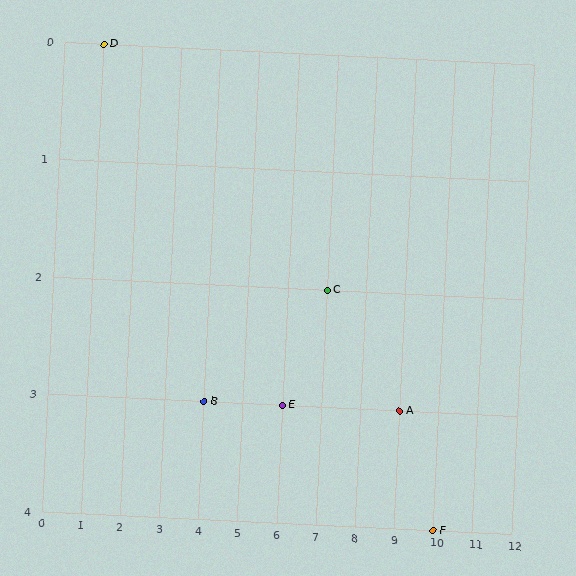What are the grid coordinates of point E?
Point E is at grid coordinates (6, 3).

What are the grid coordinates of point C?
Point C is at grid coordinates (7, 2).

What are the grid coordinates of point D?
Point D is at grid coordinates (1, 0).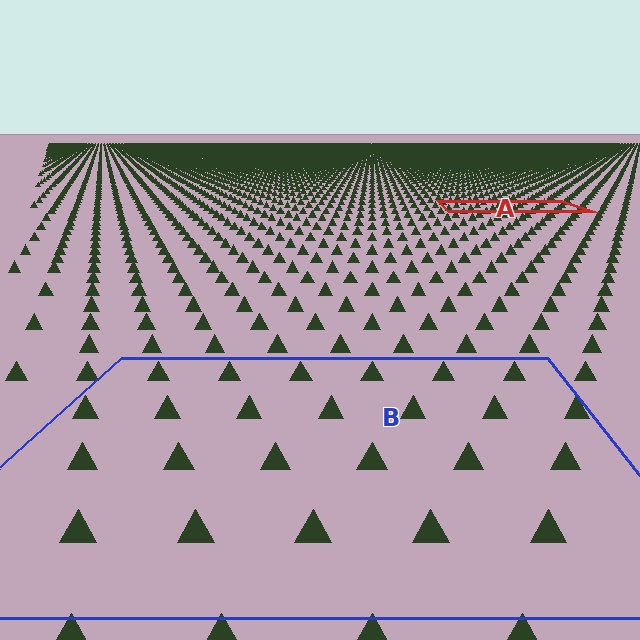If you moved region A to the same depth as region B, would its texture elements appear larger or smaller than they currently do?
They would appear larger. At a closer depth, the same texture elements are projected at a bigger on-screen size.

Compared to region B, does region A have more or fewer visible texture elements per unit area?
Region A has more texture elements per unit area — they are packed more densely because it is farther away.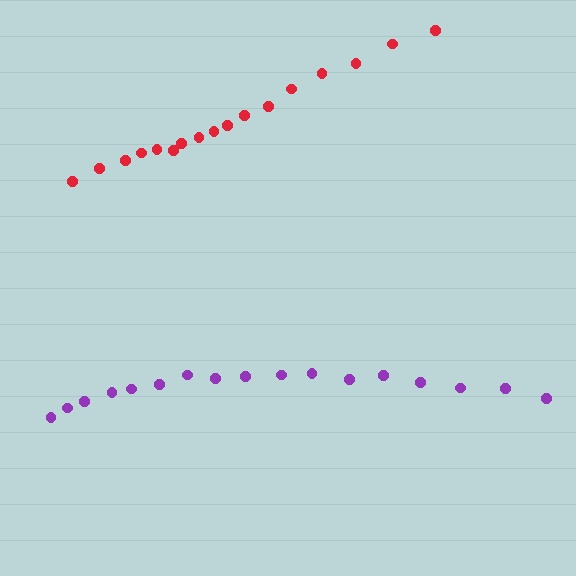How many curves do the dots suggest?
There are 2 distinct paths.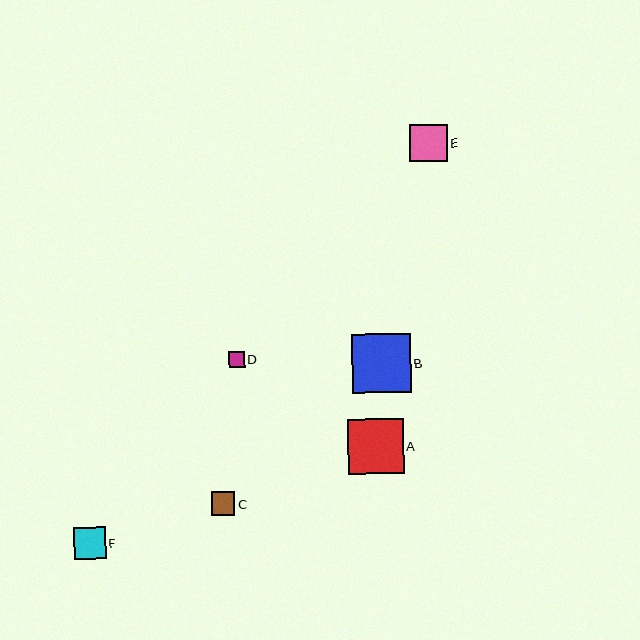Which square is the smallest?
Square D is the smallest with a size of approximately 16 pixels.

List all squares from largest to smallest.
From largest to smallest: B, A, E, F, C, D.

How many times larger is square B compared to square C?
Square B is approximately 2.5 times the size of square C.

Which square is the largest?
Square B is the largest with a size of approximately 59 pixels.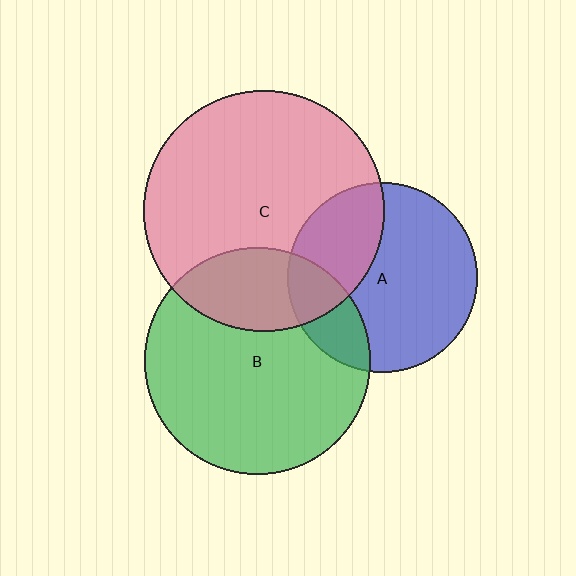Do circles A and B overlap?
Yes.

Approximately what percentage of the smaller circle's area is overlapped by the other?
Approximately 20%.